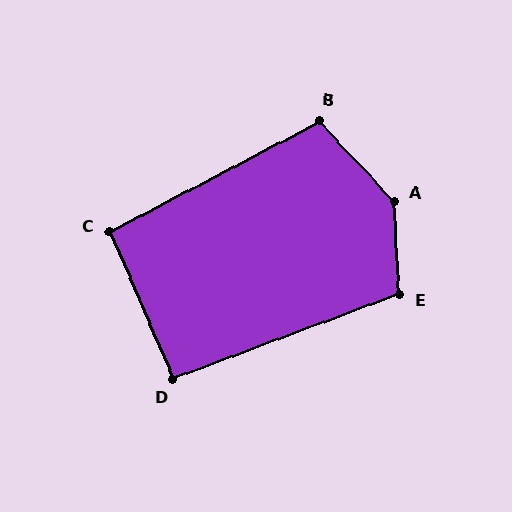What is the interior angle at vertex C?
Approximately 94 degrees (approximately right).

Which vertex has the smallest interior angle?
D, at approximately 93 degrees.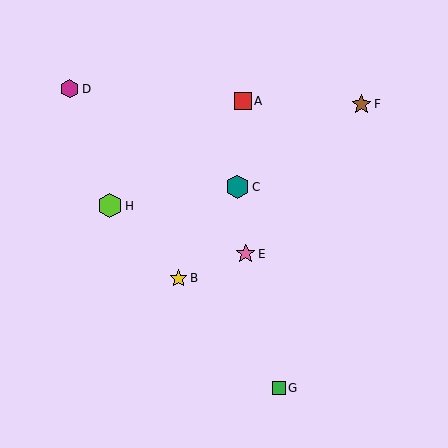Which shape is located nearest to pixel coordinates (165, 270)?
The yellow star (labeled B) at (178, 278) is nearest to that location.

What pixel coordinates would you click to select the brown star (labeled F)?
Click at (361, 104) to select the brown star F.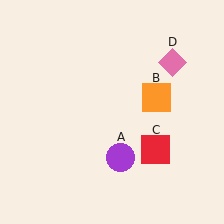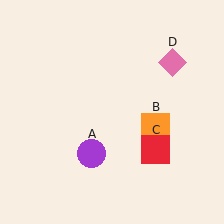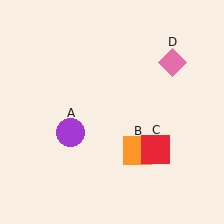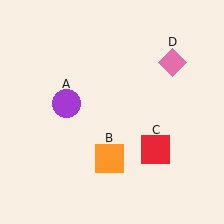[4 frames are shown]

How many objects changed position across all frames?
2 objects changed position: purple circle (object A), orange square (object B).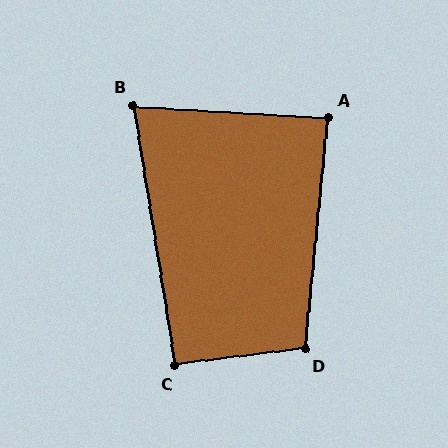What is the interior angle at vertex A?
Approximately 88 degrees (approximately right).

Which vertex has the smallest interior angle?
B, at approximately 77 degrees.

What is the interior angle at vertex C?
Approximately 92 degrees (approximately right).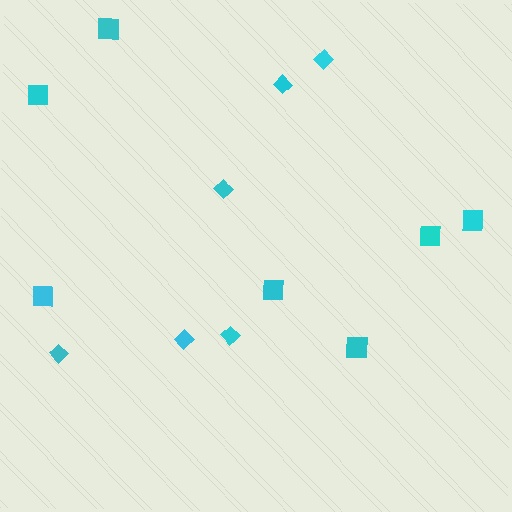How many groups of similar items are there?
There are 2 groups: one group of squares (7) and one group of diamonds (6).